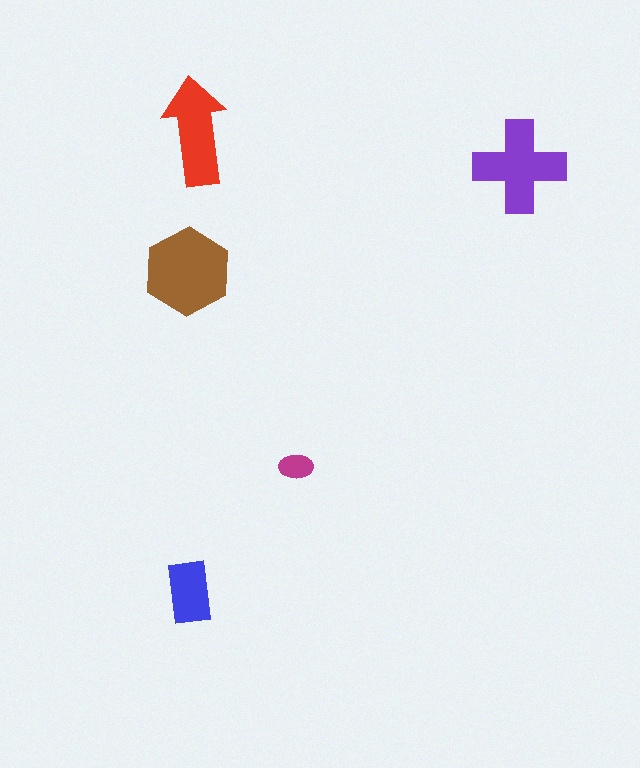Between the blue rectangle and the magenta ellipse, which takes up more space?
The blue rectangle.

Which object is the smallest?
The magenta ellipse.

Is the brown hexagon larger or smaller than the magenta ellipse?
Larger.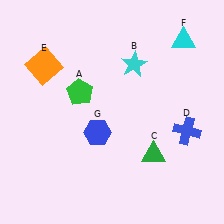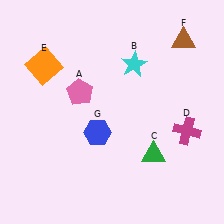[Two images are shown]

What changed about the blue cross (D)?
In Image 1, D is blue. In Image 2, it changed to magenta.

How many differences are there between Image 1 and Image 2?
There are 3 differences between the two images.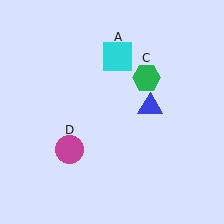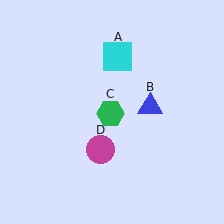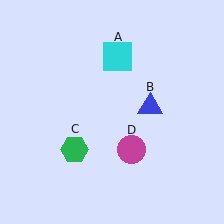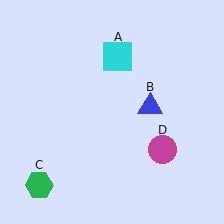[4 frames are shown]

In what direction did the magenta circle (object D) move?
The magenta circle (object D) moved right.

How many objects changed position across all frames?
2 objects changed position: green hexagon (object C), magenta circle (object D).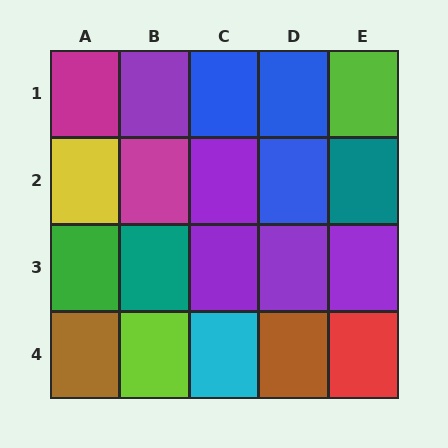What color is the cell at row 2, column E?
Teal.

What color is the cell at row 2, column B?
Magenta.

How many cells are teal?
2 cells are teal.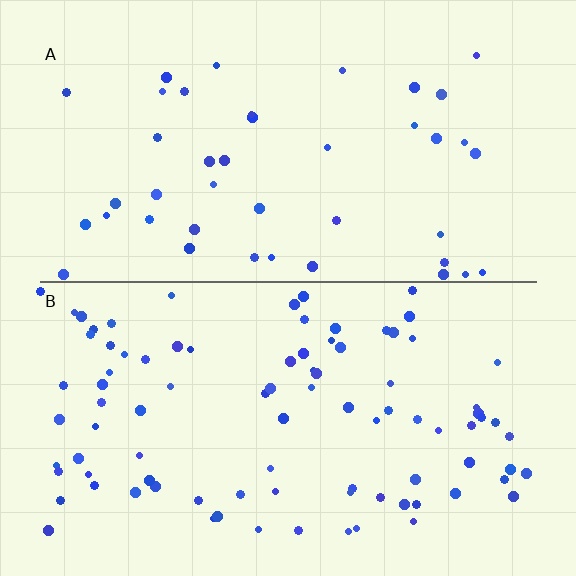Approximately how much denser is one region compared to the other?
Approximately 2.1× — region B over region A.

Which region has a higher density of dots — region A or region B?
B (the bottom).